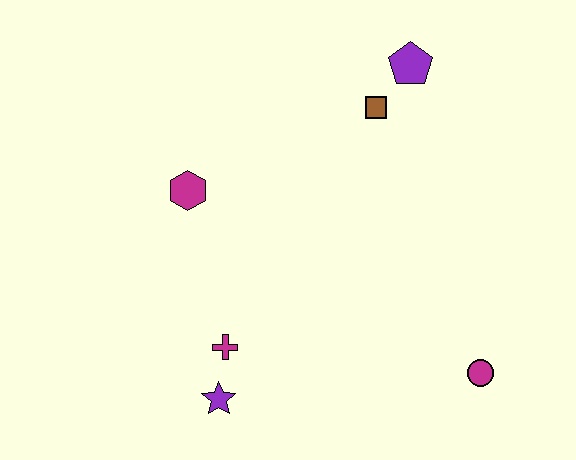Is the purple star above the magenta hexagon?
No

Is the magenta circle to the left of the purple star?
No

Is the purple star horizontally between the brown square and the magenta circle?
No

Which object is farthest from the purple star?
The purple pentagon is farthest from the purple star.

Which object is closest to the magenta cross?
The purple star is closest to the magenta cross.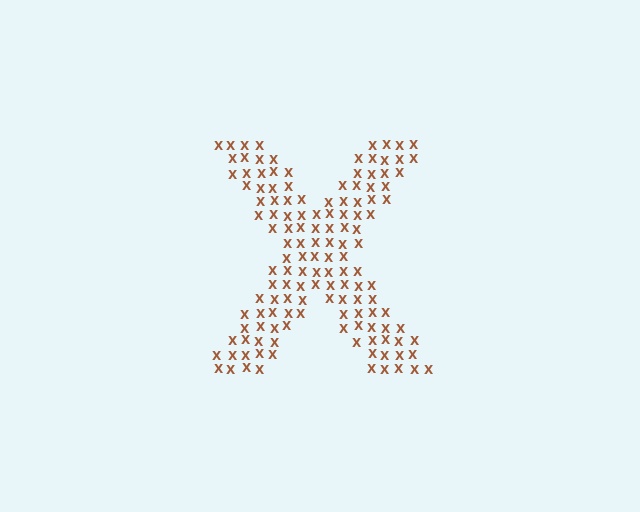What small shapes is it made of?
It is made of small letter X's.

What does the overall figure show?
The overall figure shows the letter X.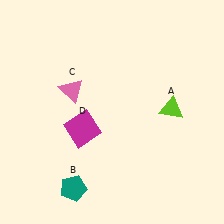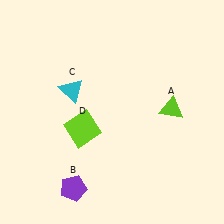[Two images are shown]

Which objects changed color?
B changed from teal to purple. C changed from pink to cyan. D changed from magenta to lime.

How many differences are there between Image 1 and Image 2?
There are 3 differences between the two images.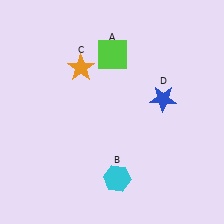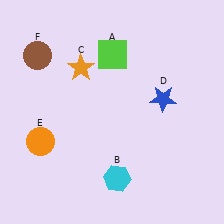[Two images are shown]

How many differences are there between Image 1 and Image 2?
There are 2 differences between the two images.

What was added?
An orange circle (E), a brown circle (F) were added in Image 2.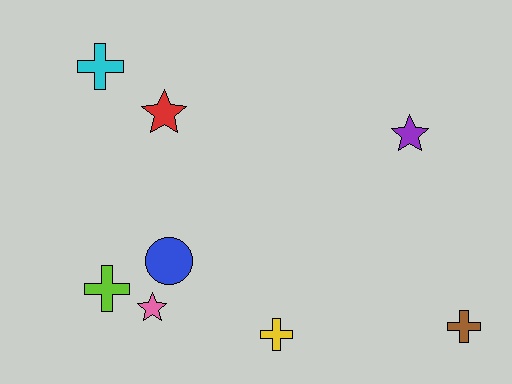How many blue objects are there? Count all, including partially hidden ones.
There is 1 blue object.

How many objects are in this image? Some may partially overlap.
There are 8 objects.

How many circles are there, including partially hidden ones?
There is 1 circle.